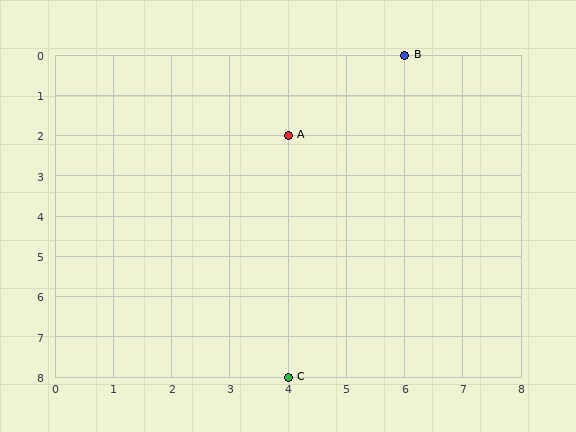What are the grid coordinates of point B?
Point B is at grid coordinates (6, 0).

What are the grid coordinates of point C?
Point C is at grid coordinates (4, 8).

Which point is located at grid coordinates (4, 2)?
Point A is at (4, 2).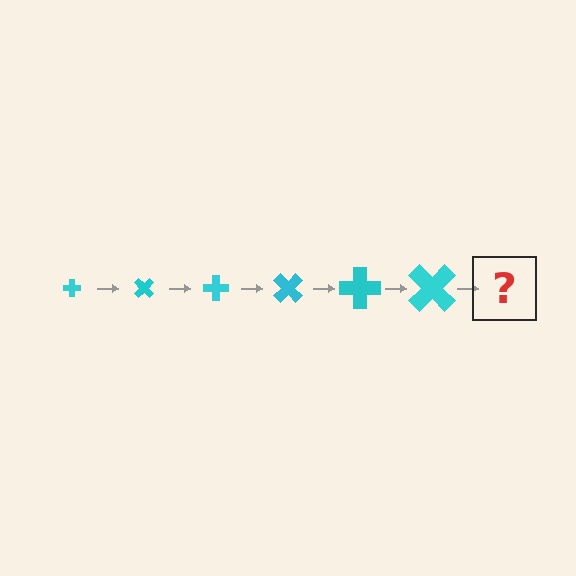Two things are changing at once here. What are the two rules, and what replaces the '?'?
The two rules are that the cross grows larger each step and it rotates 45 degrees each step. The '?' should be a cross, larger than the previous one and rotated 270 degrees from the start.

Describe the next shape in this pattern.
It should be a cross, larger than the previous one and rotated 270 degrees from the start.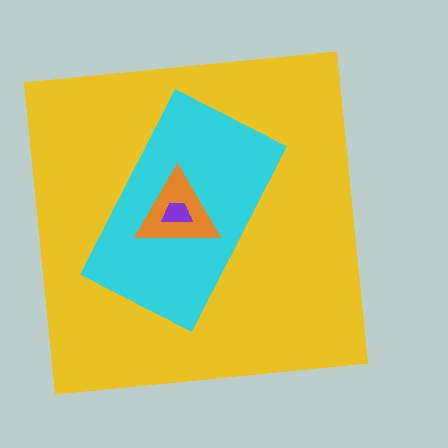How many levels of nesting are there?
4.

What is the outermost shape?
The yellow square.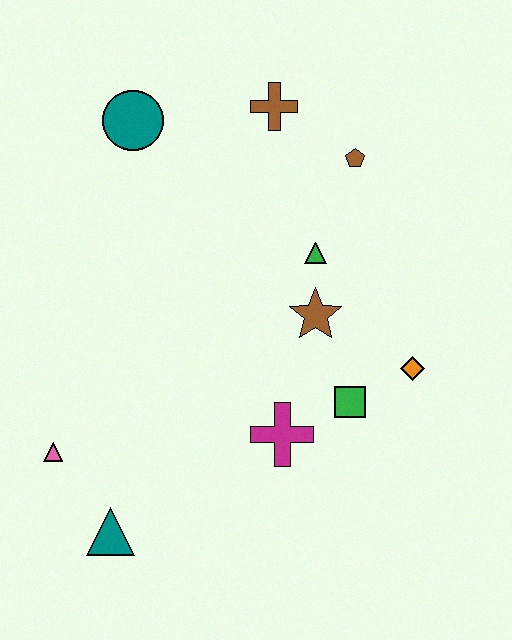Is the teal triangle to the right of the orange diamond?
No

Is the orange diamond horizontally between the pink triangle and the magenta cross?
No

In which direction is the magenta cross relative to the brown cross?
The magenta cross is below the brown cross.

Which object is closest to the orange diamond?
The green square is closest to the orange diamond.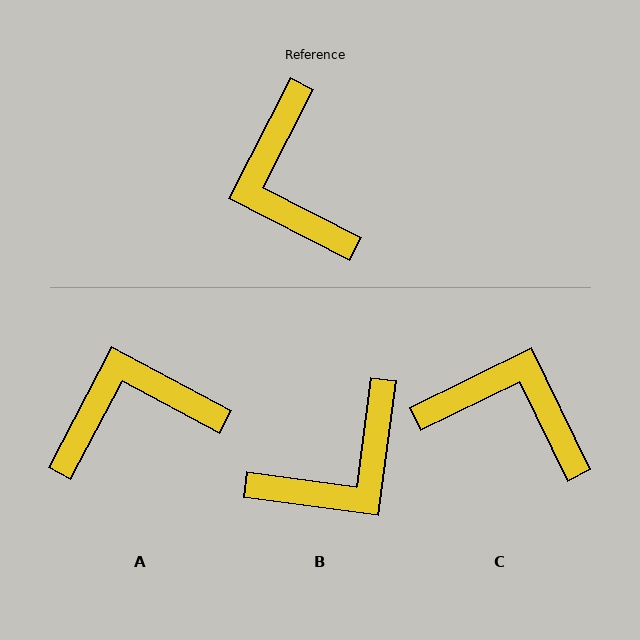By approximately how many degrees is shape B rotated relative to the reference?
Approximately 109 degrees counter-clockwise.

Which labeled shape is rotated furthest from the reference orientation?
C, about 127 degrees away.